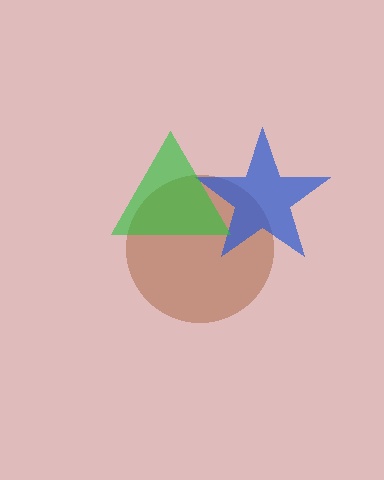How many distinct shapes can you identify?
There are 3 distinct shapes: a brown circle, a blue star, a green triangle.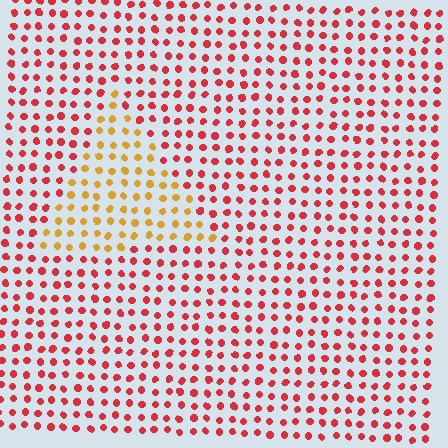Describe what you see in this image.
The image is filled with small red elements in a uniform arrangement. A triangle-shaped region is visible where the elements are tinted to a slightly different hue, forming a subtle color boundary.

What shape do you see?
I see a triangle.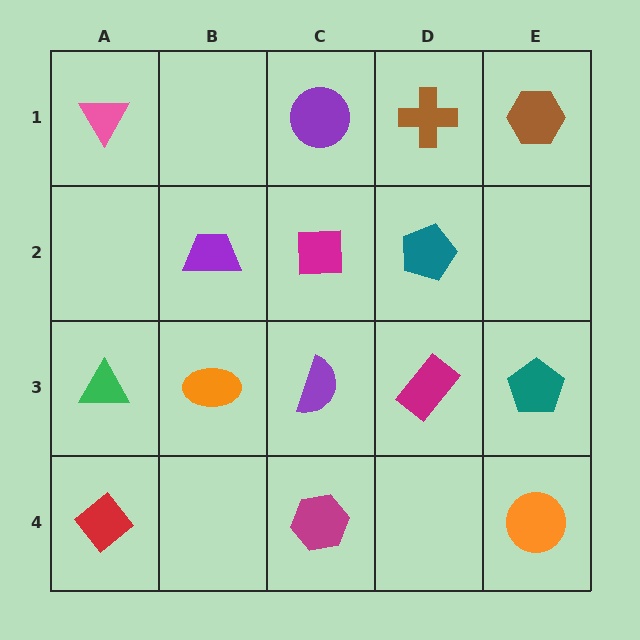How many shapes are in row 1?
4 shapes.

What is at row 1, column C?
A purple circle.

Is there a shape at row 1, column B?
No, that cell is empty.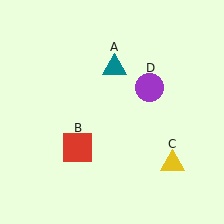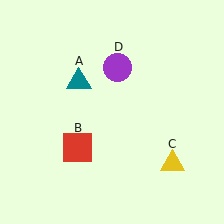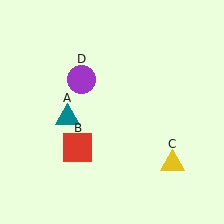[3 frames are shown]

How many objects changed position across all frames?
2 objects changed position: teal triangle (object A), purple circle (object D).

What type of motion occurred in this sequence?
The teal triangle (object A), purple circle (object D) rotated counterclockwise around the center of the scene.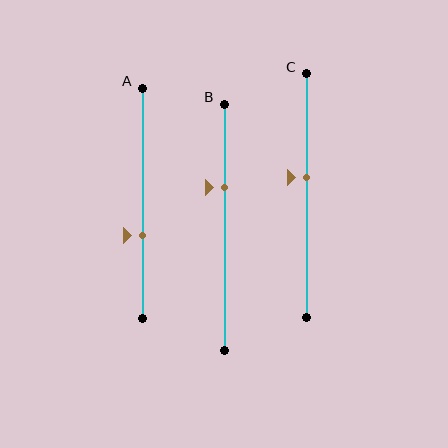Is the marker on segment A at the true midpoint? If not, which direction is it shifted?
No, the marker on segment A is shifted downward by about 14% of the segment length.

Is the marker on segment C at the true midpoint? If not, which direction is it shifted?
No, the marker on segment C is shifted upward by about 8% of the segment length.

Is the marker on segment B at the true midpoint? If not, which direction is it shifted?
No, the marker on segment B is shifted upward by about 16% of the segment length.